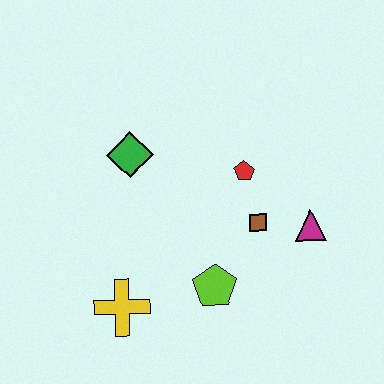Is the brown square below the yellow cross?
No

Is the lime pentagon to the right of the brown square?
No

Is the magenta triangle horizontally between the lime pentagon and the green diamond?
No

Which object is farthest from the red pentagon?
The yellow cross is farthest from the red pentagon.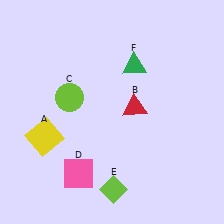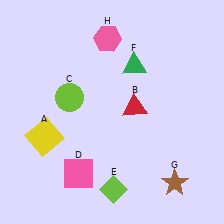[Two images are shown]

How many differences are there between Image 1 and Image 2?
There are 2 differences between the two images.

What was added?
A brown star (G), a pink hexagon (H) were added in Image 2.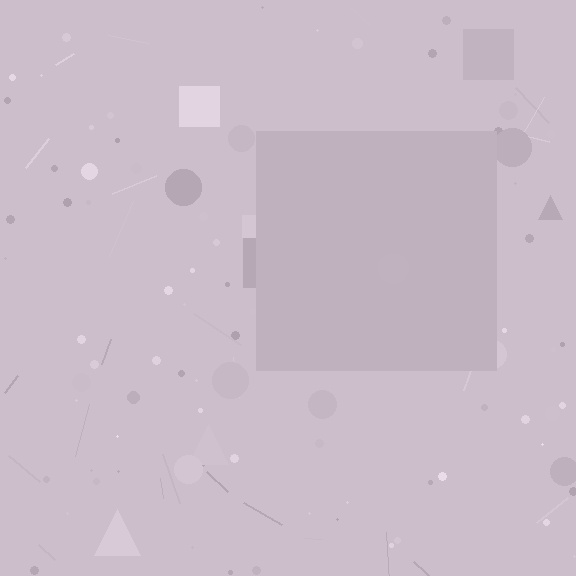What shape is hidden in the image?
A square is hidden in the image.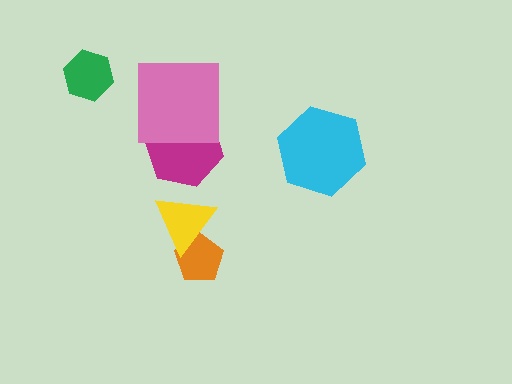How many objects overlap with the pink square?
1 object overlaps with the pink square.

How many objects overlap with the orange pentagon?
1 object overlaps with the orange pentagon.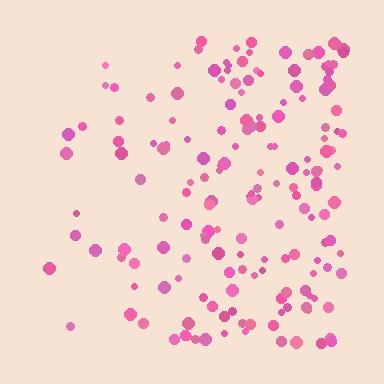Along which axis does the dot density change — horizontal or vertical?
Horizontal.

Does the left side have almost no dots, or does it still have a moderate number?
Still a moderate number, just noticeably fewer than the right.